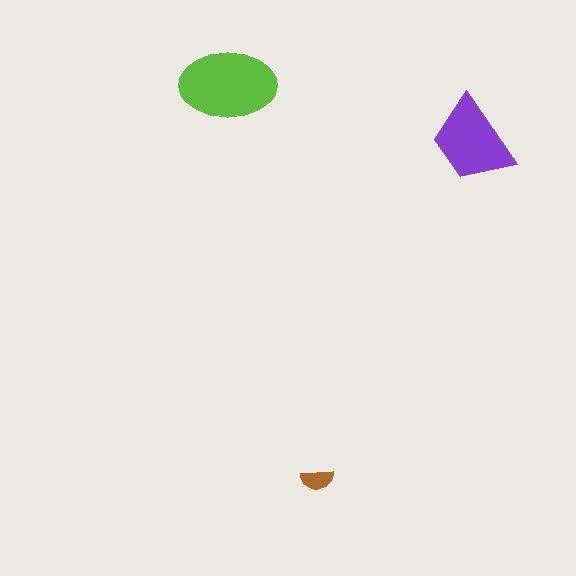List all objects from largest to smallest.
The lime ellipse, the purple trapezoid, the brown semicircle.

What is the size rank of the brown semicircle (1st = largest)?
3rd.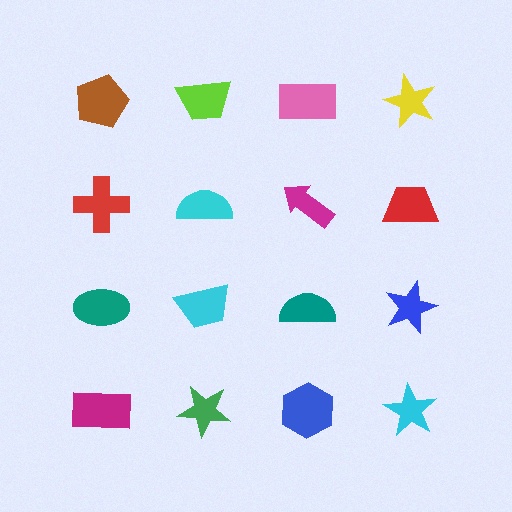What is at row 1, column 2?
A lime trapezoid.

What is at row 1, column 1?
A brown pentagon.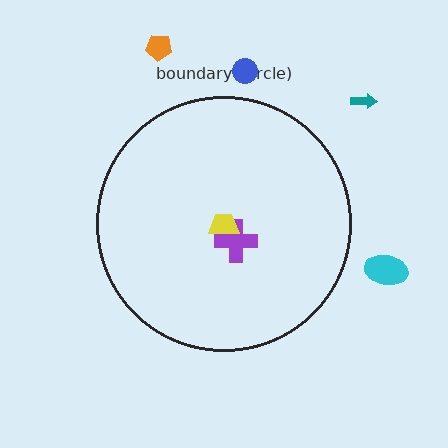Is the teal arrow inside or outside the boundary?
Outside.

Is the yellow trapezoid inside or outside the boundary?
Inside.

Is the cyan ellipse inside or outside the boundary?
Outside.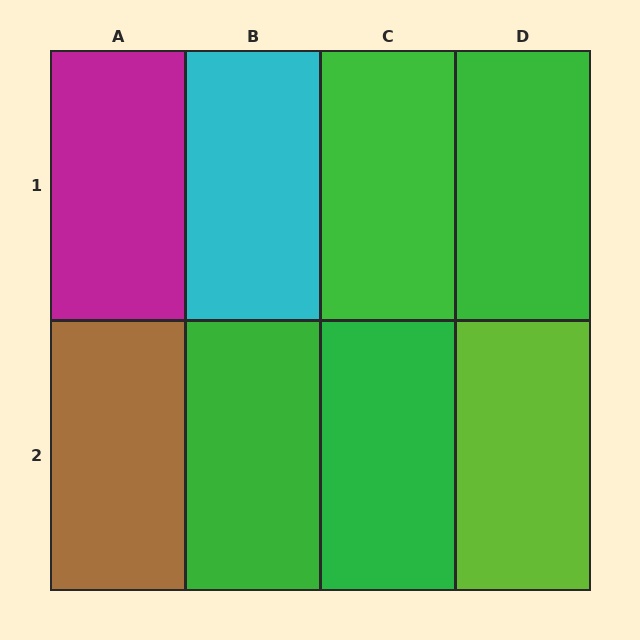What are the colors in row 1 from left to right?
Magenta, cyan, green, green.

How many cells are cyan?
1 cell is cyan.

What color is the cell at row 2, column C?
Green.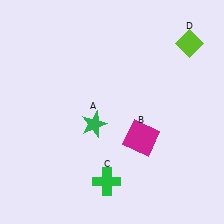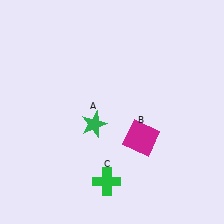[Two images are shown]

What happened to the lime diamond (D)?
The lime diamond (D) was removed in Image 2. It was in the top-right area of Image 1.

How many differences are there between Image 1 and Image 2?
There is 1 difference between the two images.